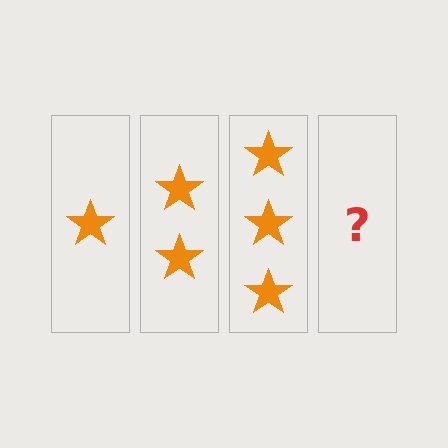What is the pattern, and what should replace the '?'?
The pattern is that each step adds one more star. The '?' should be 4 stars.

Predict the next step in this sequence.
The next step is 4 stars.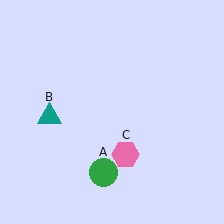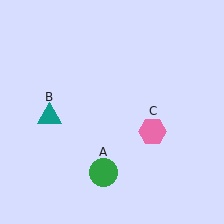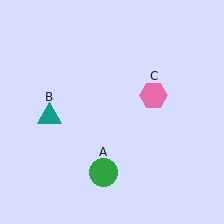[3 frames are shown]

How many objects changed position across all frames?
1 object changed position: pink hexagon (object C).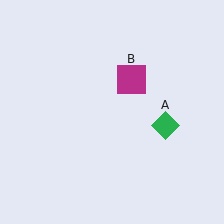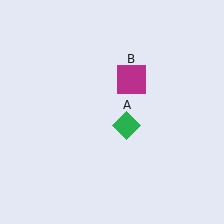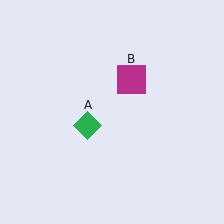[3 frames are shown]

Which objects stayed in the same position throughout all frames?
Magenta square (object B) remained stationary.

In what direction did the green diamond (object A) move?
The green diamond (object A) moved left.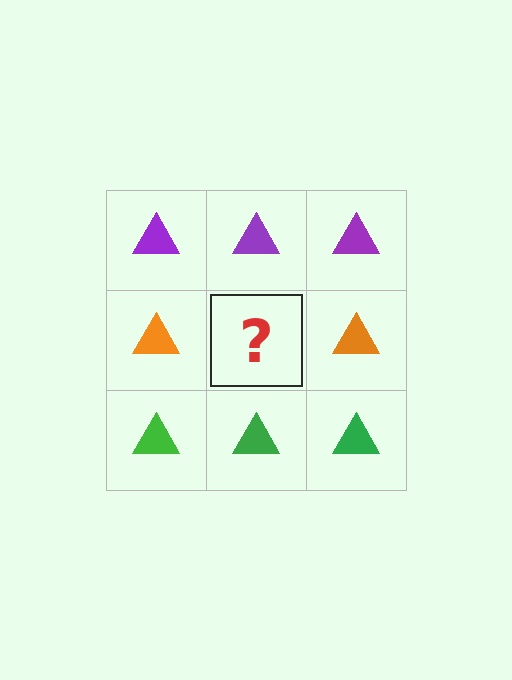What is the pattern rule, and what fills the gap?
The rule is that each row has a consistent color. The gap should be filled with an orange triangle.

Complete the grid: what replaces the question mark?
The question mark should be replaced with an orange triangle.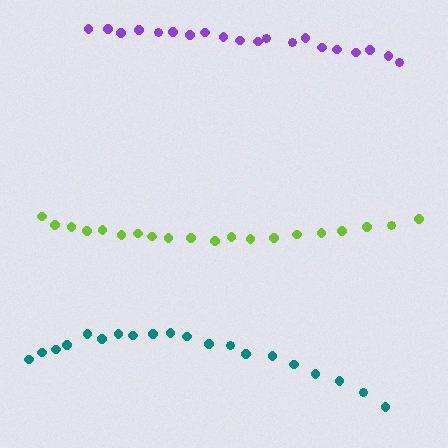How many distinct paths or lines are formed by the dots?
There are 3 distinct paths.